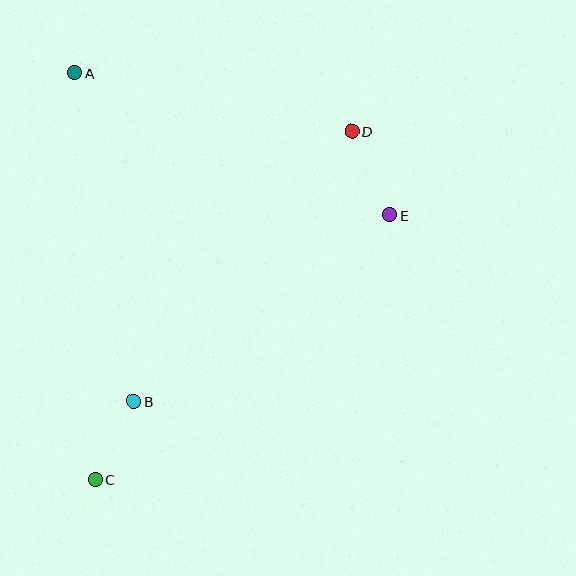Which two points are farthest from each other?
Points C and D are farthest from each other.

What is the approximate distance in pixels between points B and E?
The distance between B and E is approximately 317 pixels.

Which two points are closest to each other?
Points B and C are closest to each other.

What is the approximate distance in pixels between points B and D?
The distance between B and D is approximately 347 pixels.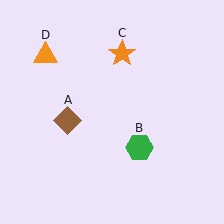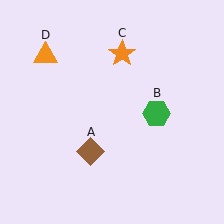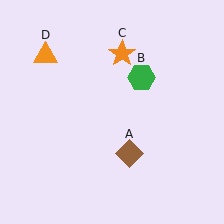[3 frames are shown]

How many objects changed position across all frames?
2 objects changed position: brown diamond (object A), green hexagon (object B).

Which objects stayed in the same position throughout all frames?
Orange star (object C) and orange triangle (object D) remained stationary.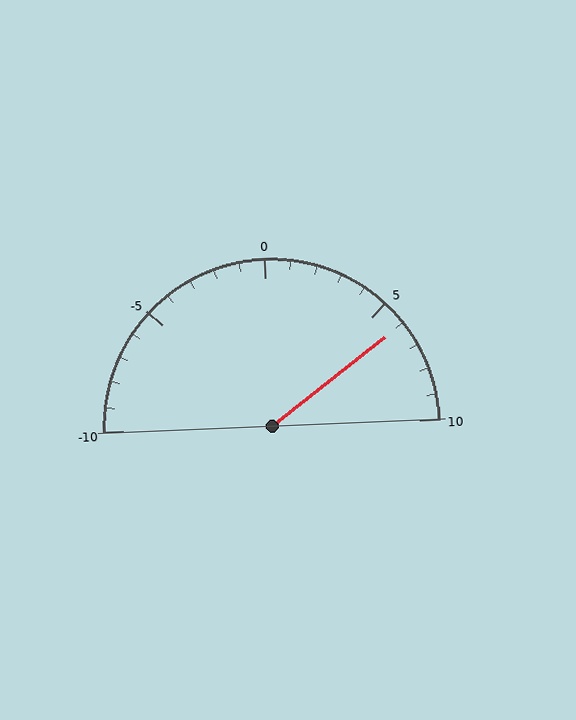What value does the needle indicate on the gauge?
The needle indicates approximately 6.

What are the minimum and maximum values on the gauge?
The gauge ranges from -10 to 10.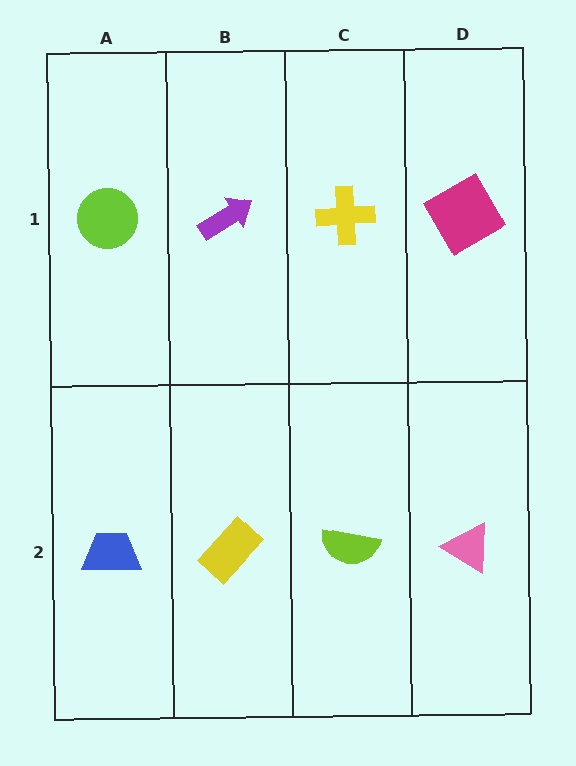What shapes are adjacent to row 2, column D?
A magenta square (row 1, column D), a lime semicircle (row 2, column C).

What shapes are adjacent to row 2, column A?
A lime circle (row 1, column A), a yellow rectangle (row 2, column B).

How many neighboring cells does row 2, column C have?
3.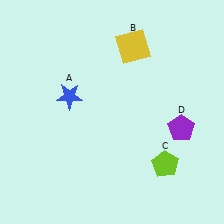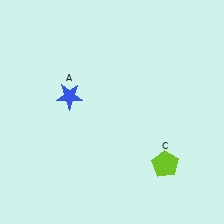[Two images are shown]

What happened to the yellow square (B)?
The yellow square (B) was removed in Image 2. It was in the top-right area of Image 1.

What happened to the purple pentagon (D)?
The purple pentagon (D) was removed in Image 2. It was in the bottom-right area of Image 1.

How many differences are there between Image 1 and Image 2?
There are 2 differences between the two images.